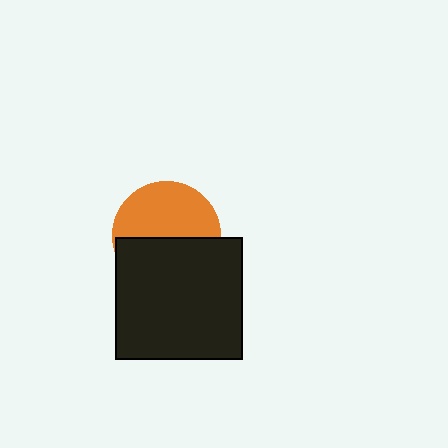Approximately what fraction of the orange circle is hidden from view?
Roughly 47% of the orange circle is hidden behind the black rectangle.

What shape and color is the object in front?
The object in front is a black rectangle.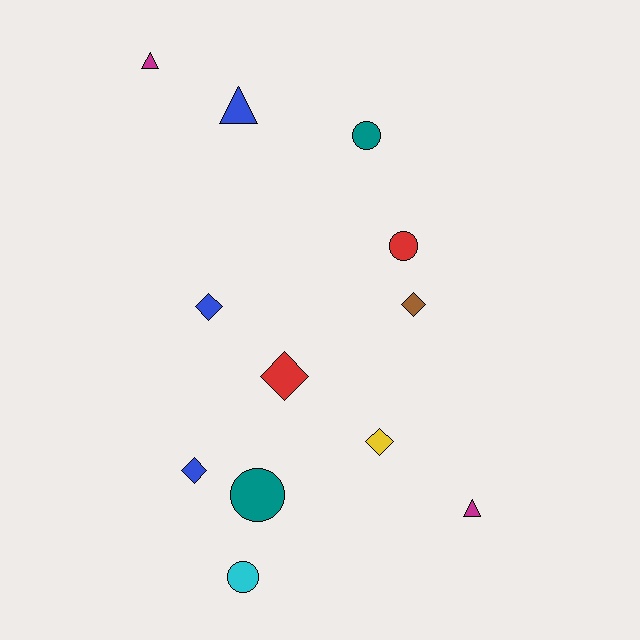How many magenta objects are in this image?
There are 2 magenta objects.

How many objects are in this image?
There are 12 objects.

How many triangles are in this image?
There are 3 triangles.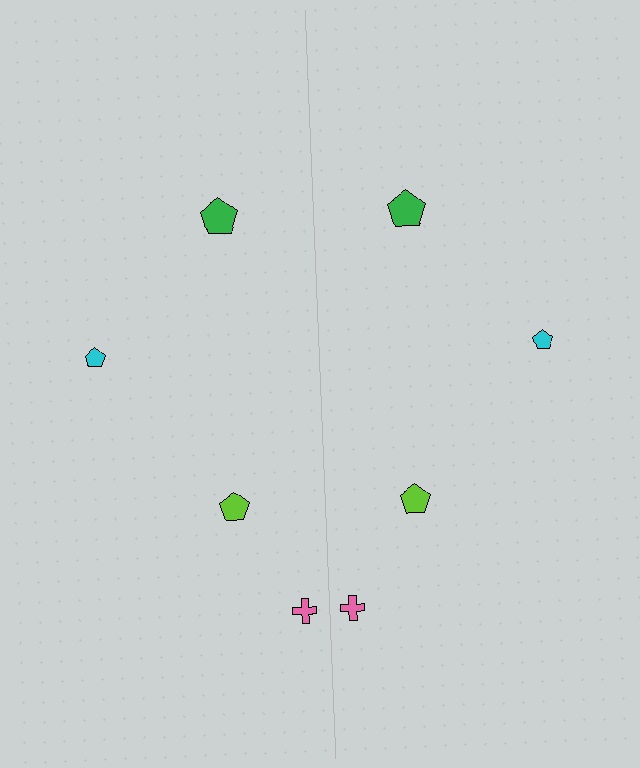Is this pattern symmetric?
Yes, this pattern has bilateral (reflection) symmetry.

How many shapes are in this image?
There are 8 shapes in this image.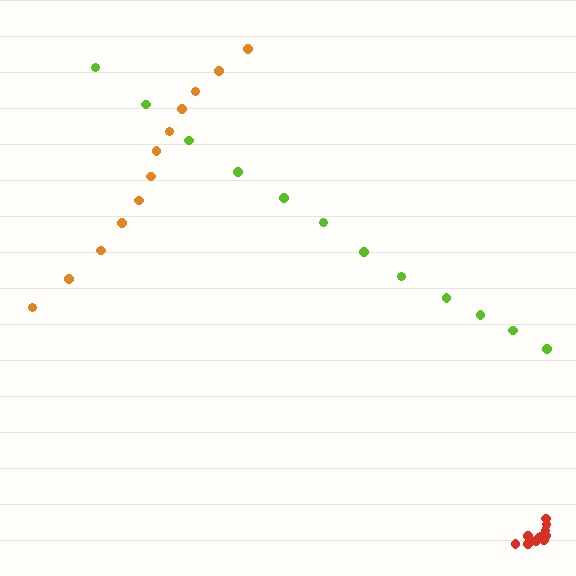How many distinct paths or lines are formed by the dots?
There are 3 distinct paths.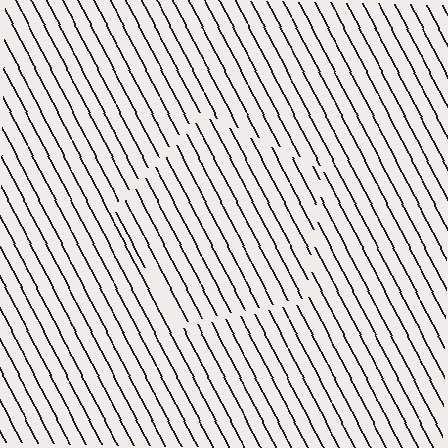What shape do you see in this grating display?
An illusory pentagon. The interior of the shape contains the same grating, shifted by half a period — the contour is defined by the phase discontinuity where line-ends from the inner and outer gratings abut.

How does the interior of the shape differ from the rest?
The interior of the shape contains the same grating, shifted by half a period — the contour is defined by the phase discontinuity where line-ends from the inner and outer gratings abut.